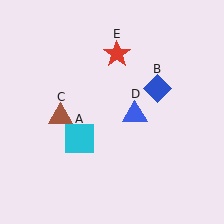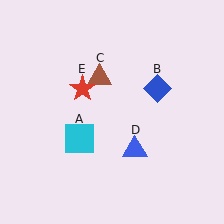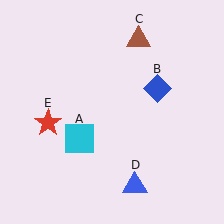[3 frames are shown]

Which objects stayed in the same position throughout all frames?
Cyan square (object A) and blue diamond (object B) remained stationary.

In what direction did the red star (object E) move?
The red star (object E) moved down and to the left.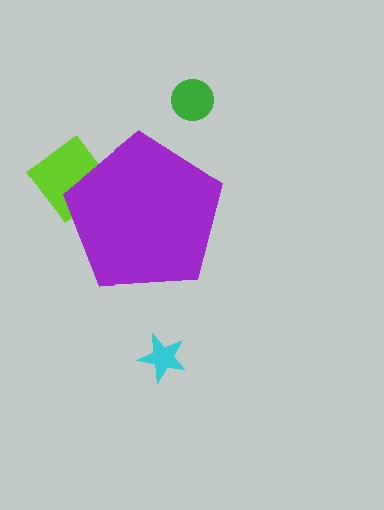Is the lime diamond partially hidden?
Yes, the lime diamond is partially hidden behind the purple pentagon.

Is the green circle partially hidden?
No, the green circle is fully visible.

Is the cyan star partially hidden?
No, the cyan star is fully visible.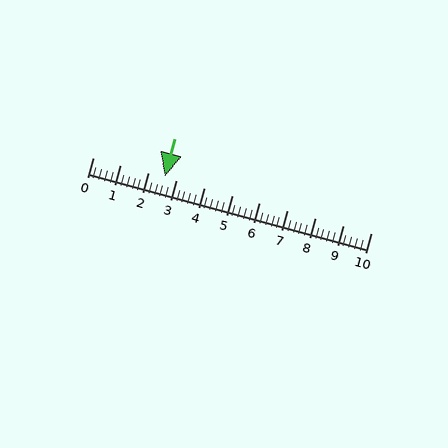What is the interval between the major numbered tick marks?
The major tick marks are spaced 1 units apart.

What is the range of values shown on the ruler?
The ruler shows values from 0 to 10.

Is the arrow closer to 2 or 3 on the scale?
The arrow is closer to 3.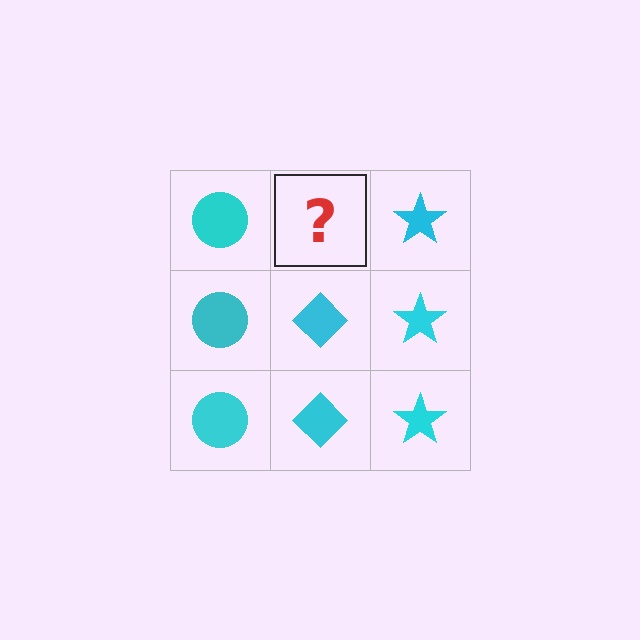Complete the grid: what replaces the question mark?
The question mark should be replaced with a cyan diamond.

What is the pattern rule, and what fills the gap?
The rule is that each column has a consistent shape. The gap should be filled with a cyan diamond.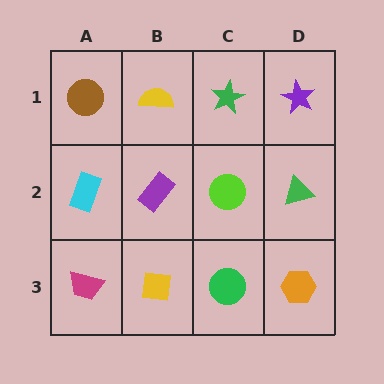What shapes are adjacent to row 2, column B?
A yellow semicircle (row 1, column B), a yellow square (row 3, column B), a cyan rectangle (row 2, column A), a lime circle (row 2, column C).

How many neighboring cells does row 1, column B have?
3.